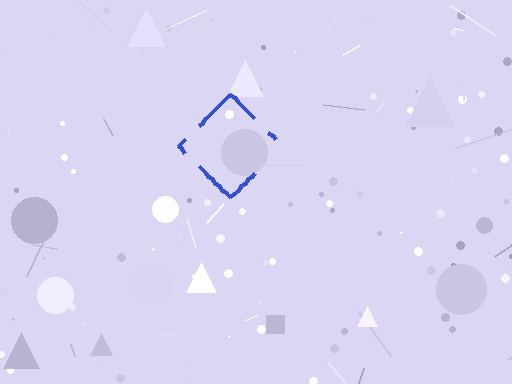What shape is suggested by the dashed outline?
The dashed outline suggests a diamond.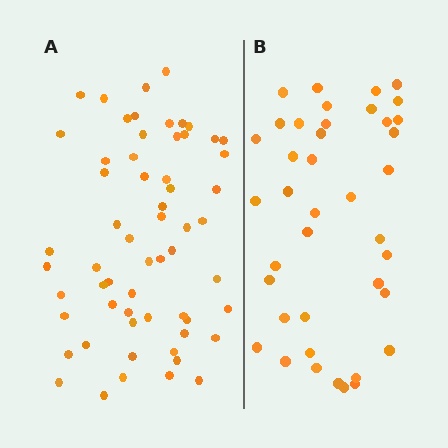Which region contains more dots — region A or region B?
Region A (the left region) has more dots.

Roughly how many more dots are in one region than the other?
Region A has approximately 20 more dots than region B.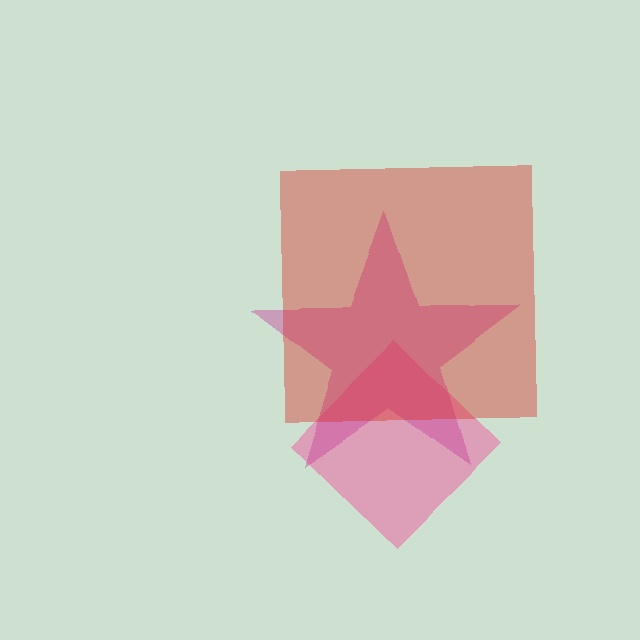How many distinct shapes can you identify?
There are 3 distinct shapes: a pink diamond, a magenta star, a red square.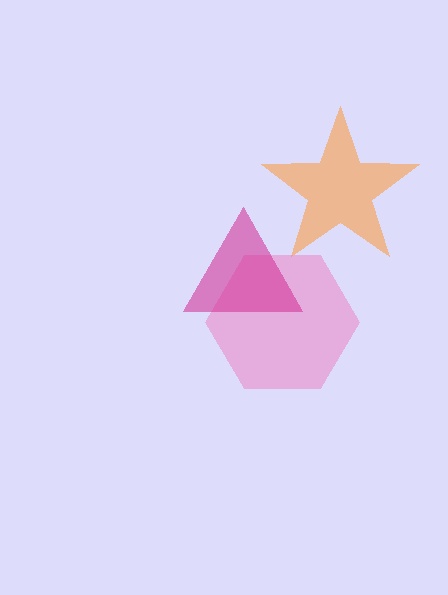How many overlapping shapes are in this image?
There are 3 overlapping shapes in the image.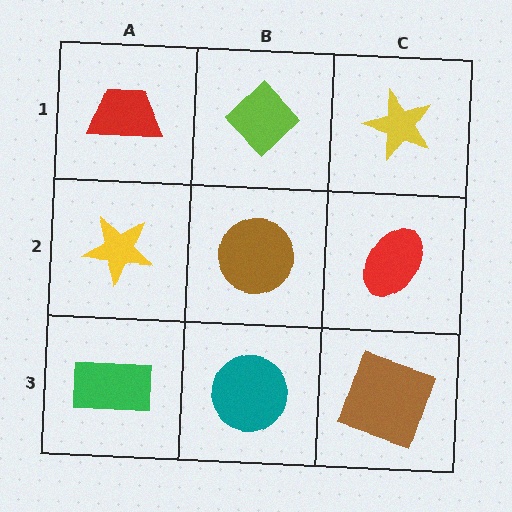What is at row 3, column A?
A green rectangle.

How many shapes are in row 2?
3 shapes.